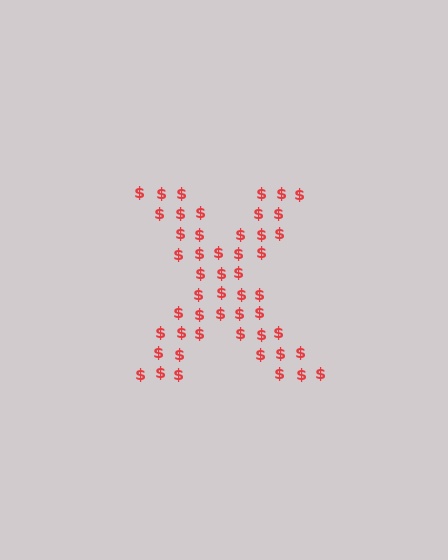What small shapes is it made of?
It is made of small dollar signs.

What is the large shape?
The large shape is the letter X.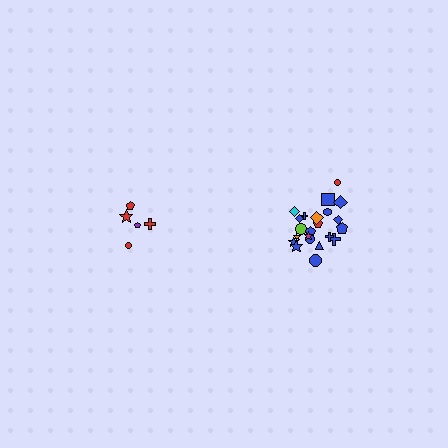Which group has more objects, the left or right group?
The right group.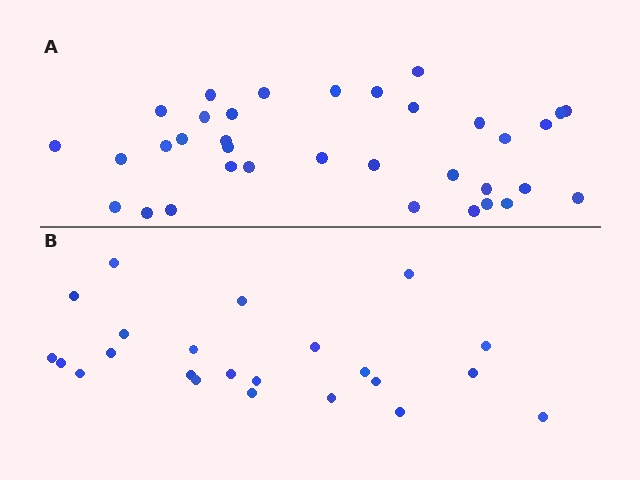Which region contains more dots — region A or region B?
Region A (the top region) has more dots.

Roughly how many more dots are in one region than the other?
Region A has roughly 12 or so more dots than region B.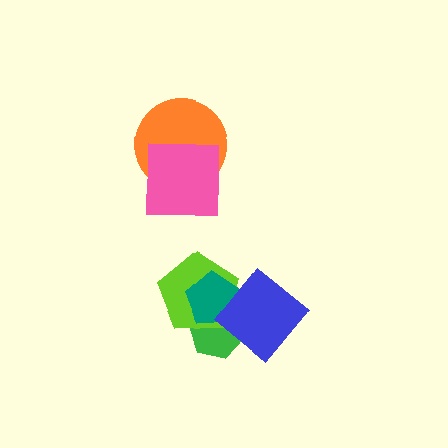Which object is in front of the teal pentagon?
The blue diamond is in front of the teal pentagon.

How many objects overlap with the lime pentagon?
3 objects overlap with the lime pentagon.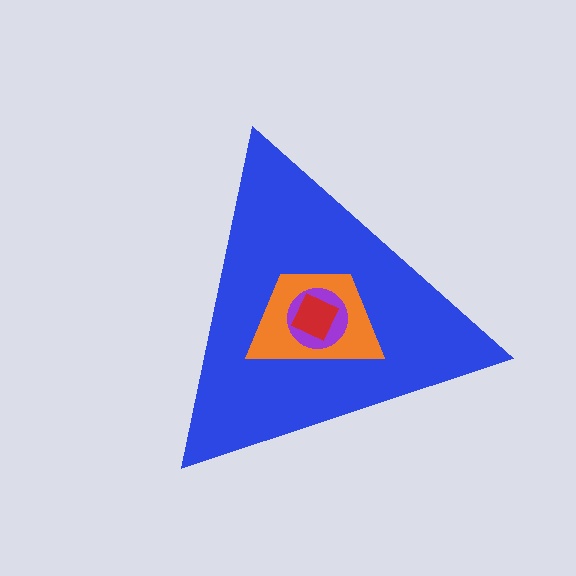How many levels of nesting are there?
4.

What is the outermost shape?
The blue triangle.